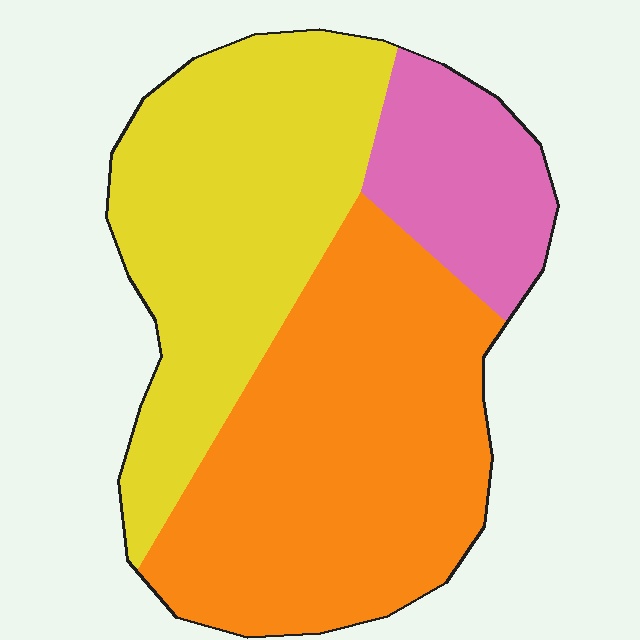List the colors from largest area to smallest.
From largest to smallest: orange, yellow, pink.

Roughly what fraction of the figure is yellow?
Yellow covers roughly 40% of the figure.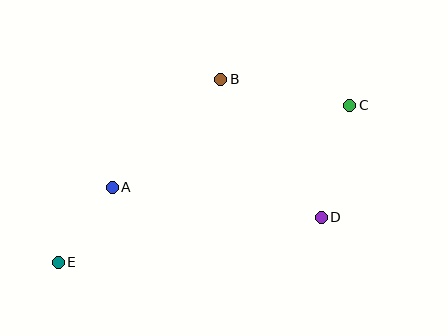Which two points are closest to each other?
Points A and E are closest to each other.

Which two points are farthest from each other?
Points C and E are farthest from each other.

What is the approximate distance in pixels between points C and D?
The distance between C and D is approximately 115 pixels.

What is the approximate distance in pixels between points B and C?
The distance between B and C is approximately 132 pixels.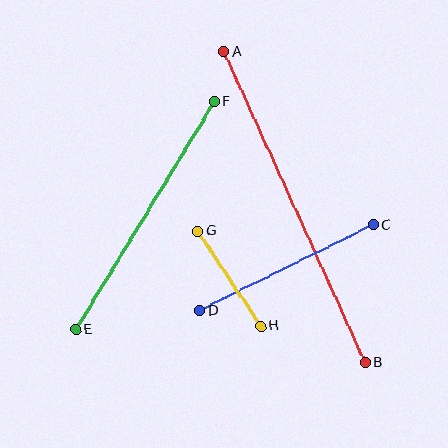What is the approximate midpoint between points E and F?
The midpoint is at approximately (145, 215) pixels.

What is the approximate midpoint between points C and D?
The midpoint is at approximately (287, 268) pixels.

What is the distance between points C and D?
The distance is approximately 194 pixels.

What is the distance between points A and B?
The distance is approximately 342 pixels.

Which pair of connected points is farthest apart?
Points A and B are farthest apart.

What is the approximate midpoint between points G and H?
The midpoint is at approximately (229, 279) pixels.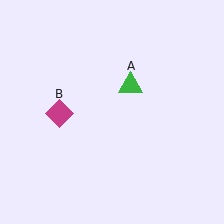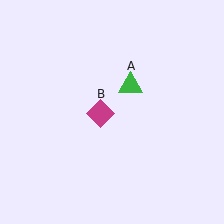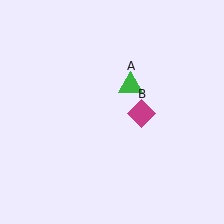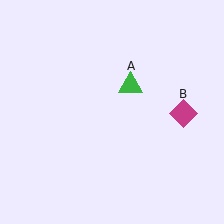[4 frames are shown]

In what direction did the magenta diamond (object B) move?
The magenta diamond (object B) moved right.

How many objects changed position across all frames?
1 object changed position: magenta diamond (object B).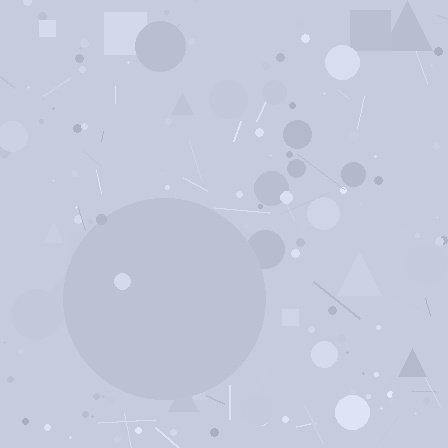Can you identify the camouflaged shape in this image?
The camouflaged shape is a circle.